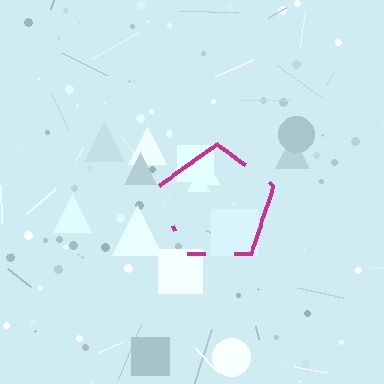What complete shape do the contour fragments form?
The contour fragments form a pentagon.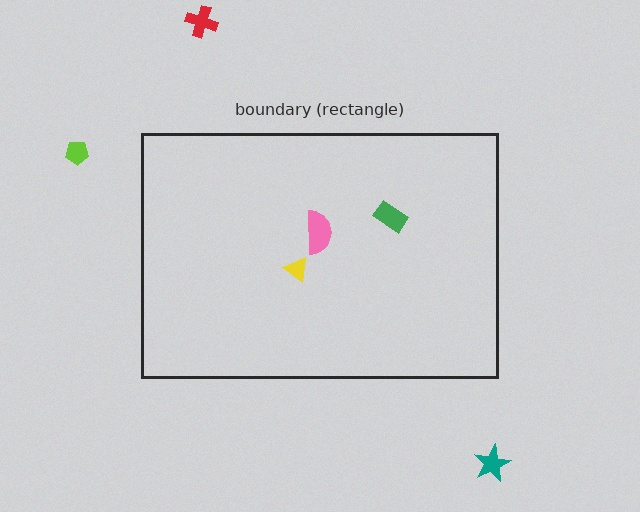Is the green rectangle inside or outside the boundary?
Inside.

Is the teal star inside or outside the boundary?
Outside.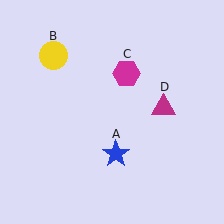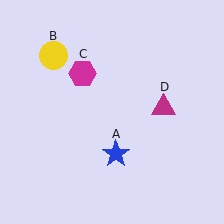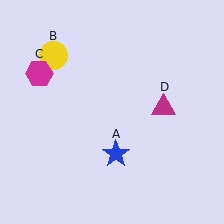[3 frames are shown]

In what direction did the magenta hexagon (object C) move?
The magenta hexagon (object C) moved left.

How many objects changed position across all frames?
1 object changed position: magenta hexagon (object C).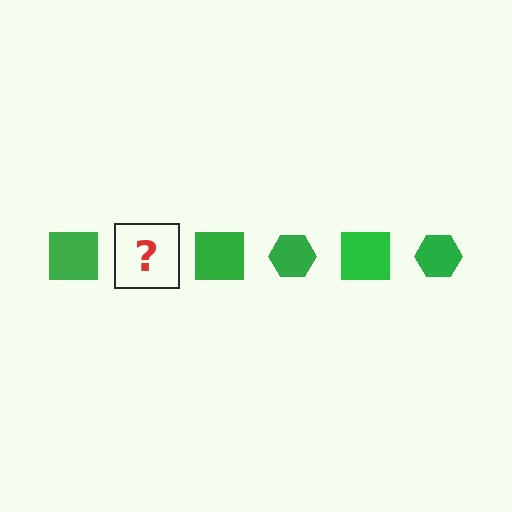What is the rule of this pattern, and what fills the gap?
The rule is that the pattern cycles through square, hexagon shapes in green. The gap should be filled with a green hexagon.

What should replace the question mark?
The question mark should be replaced with a green hexagon.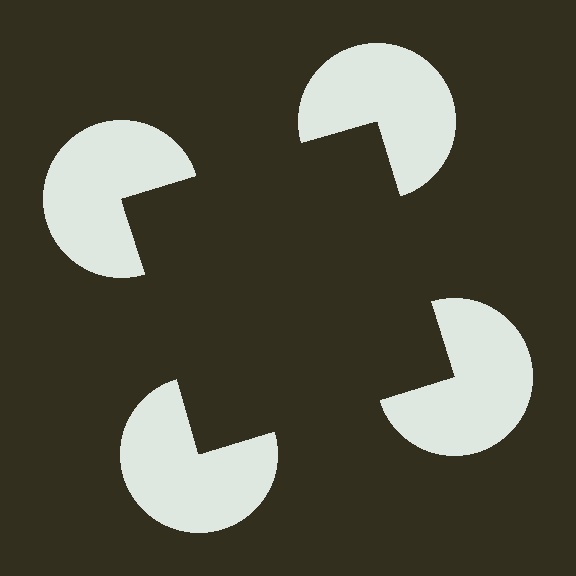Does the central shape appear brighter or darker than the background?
It typically appears slightly darker than the background, even though no actual brightness change is drawn.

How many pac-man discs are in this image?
There are 4 — one at each vertex of the illusory square.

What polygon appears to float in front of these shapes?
An illusory square — its edges are inferred from the aligned wedge cuts in the pac-man discs, not physically drawn.